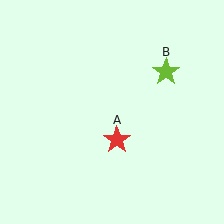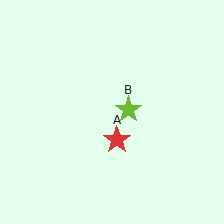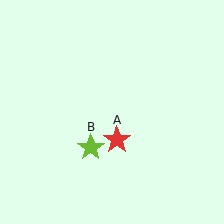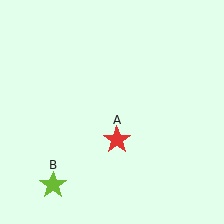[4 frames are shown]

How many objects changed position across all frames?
1 object changed position: lime star (object B).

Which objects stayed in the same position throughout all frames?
Red star (object A) remained stationary.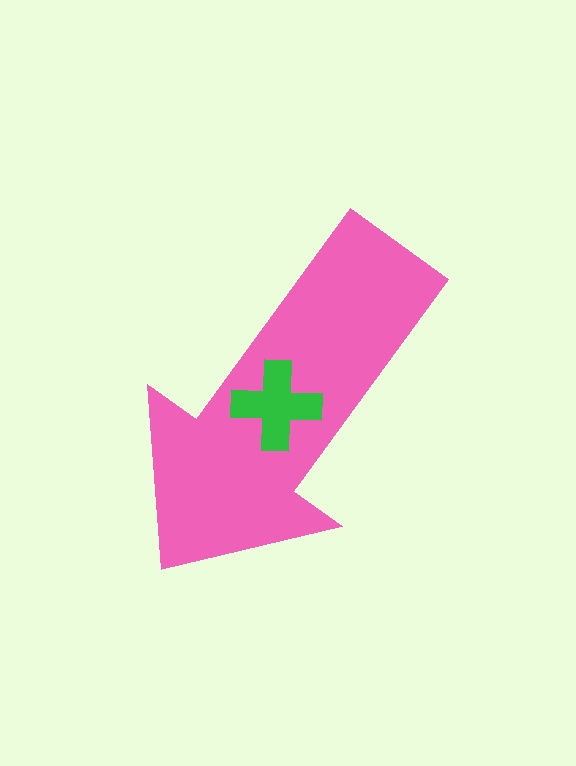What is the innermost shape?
The green cross.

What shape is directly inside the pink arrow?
The green cross.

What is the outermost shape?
The pink arrow.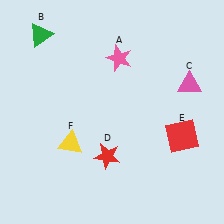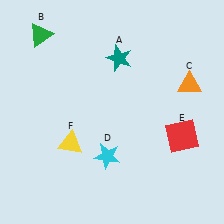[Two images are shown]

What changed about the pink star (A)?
In Image 1, A is pink. In Image 2, it changed to teal.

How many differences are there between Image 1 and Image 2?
There are 3 differences between the two images.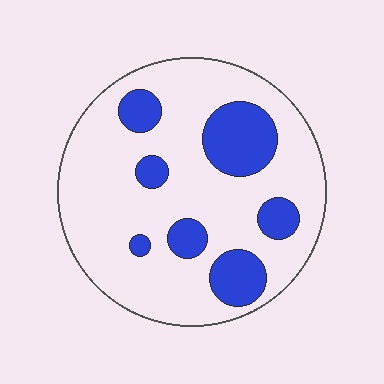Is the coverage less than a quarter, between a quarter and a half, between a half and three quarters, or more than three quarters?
Less than a quarter.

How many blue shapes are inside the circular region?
7.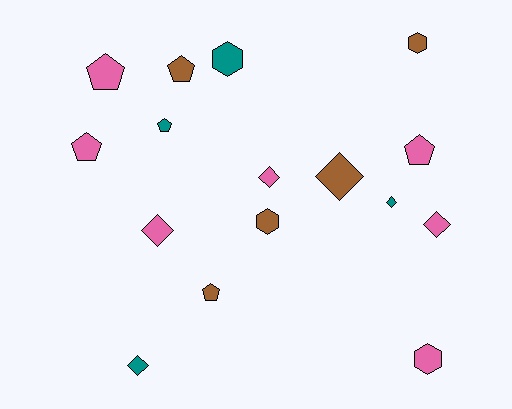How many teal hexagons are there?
There is 1 teal hexagon.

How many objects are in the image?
There are 16 objects.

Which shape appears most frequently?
Pentagon, with 6 objects.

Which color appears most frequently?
Pink, with 7 objects.